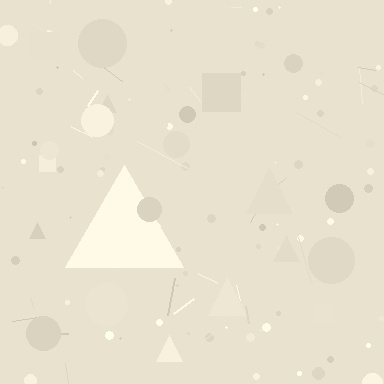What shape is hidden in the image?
A triangle is hidden in the image.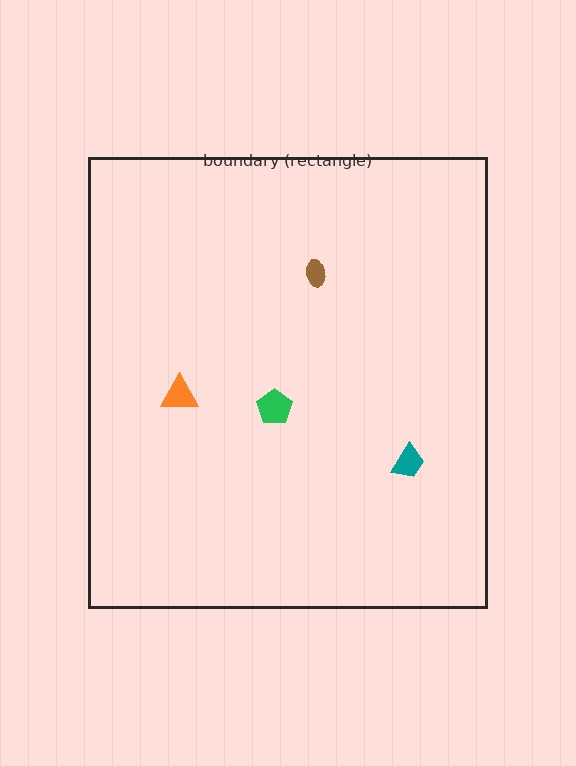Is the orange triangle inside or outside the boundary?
Inside.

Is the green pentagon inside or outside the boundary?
Inside.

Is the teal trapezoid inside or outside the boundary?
Inside.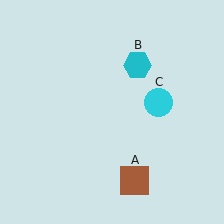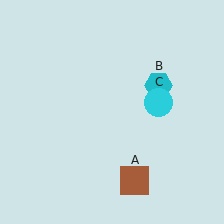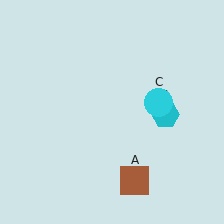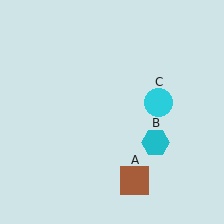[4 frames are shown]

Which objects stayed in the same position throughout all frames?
Brown square (object A) and cyan circle (object C) remained stationary.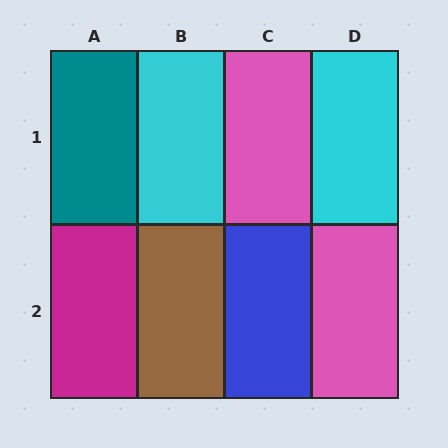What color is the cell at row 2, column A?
Magenta.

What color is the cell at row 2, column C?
Blue.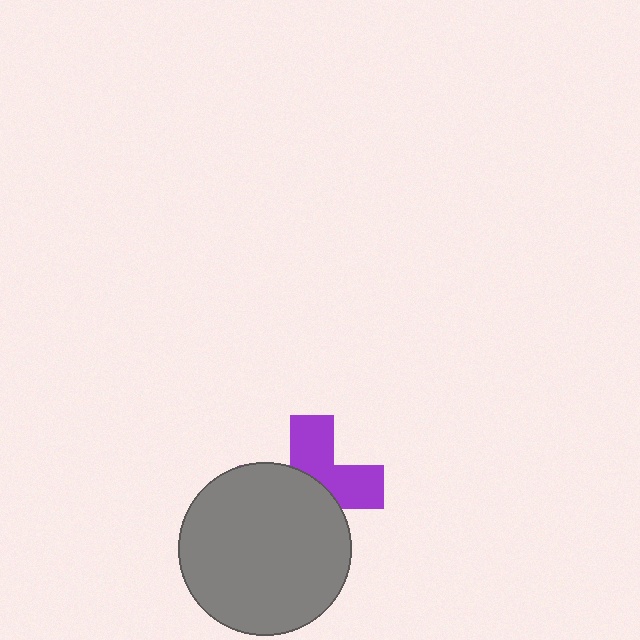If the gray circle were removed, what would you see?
You would see the complete purple cross.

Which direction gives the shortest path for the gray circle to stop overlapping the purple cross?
Moving toward the lower-left gives the shortest separation.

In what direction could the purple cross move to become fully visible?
The purple cross could move toward the upper-right. That would shift it out from behind the gray circle entirely.